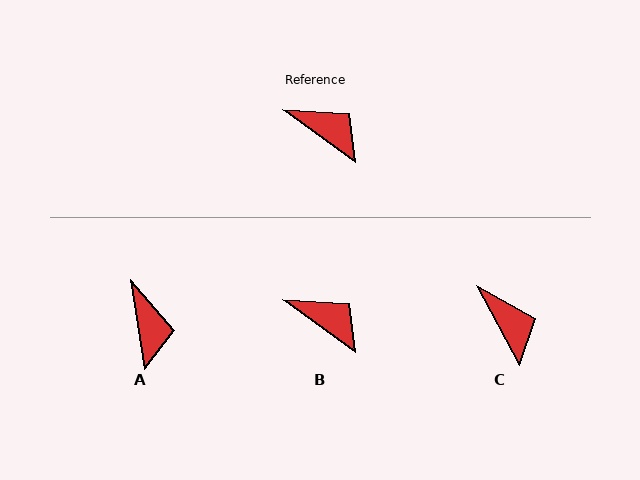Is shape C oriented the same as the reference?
No, it is off by about 26 degrees.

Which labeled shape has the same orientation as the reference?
B.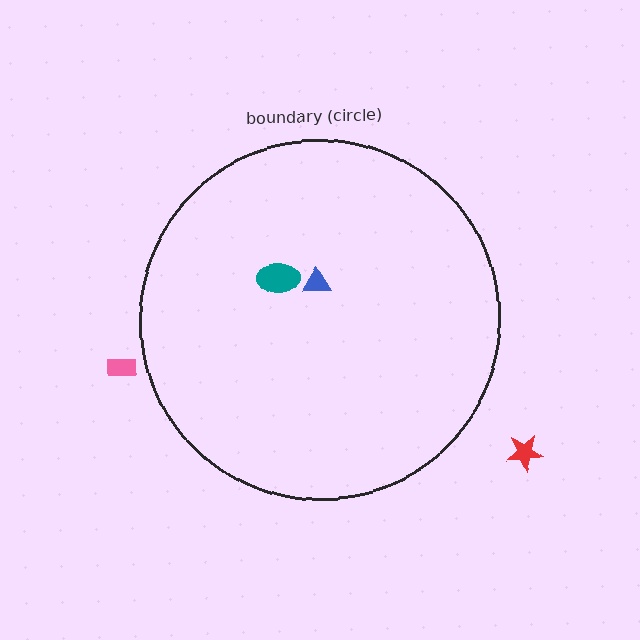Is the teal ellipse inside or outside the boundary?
Inside.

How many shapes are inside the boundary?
2 inside, 2 outside.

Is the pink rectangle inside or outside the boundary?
Outside.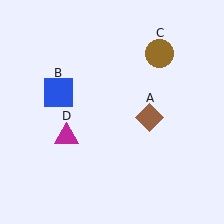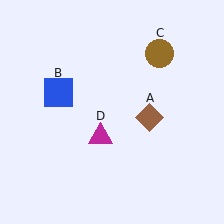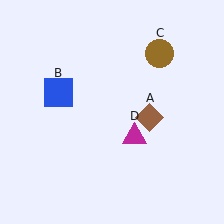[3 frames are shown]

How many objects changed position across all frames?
1 object changed position: magenta triangle (object D).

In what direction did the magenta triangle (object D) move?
The magenta triangle (object D) moved right.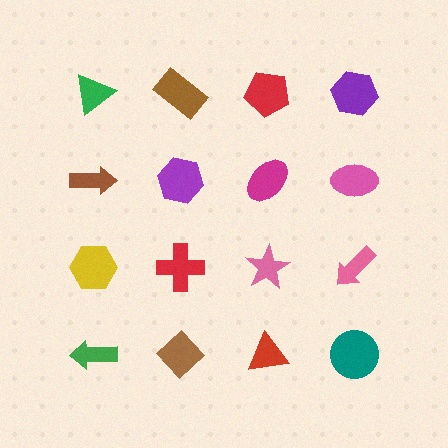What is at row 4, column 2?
A brown diamond.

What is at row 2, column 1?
A brown arrow.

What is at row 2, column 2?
A purple hexagon.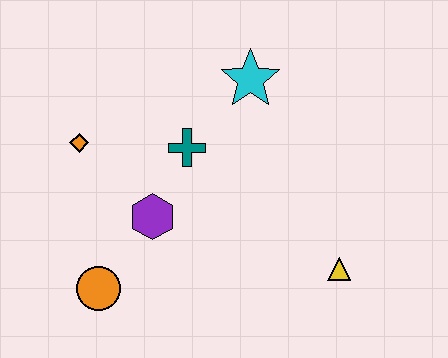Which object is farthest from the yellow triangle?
The orange diamond is farthest from the yellow triangle.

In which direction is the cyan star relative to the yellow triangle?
The cyan star is above the yellow triangle.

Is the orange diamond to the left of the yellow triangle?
Yes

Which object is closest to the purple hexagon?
The teal cross is closest to the purple hexagon.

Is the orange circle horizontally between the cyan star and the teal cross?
No